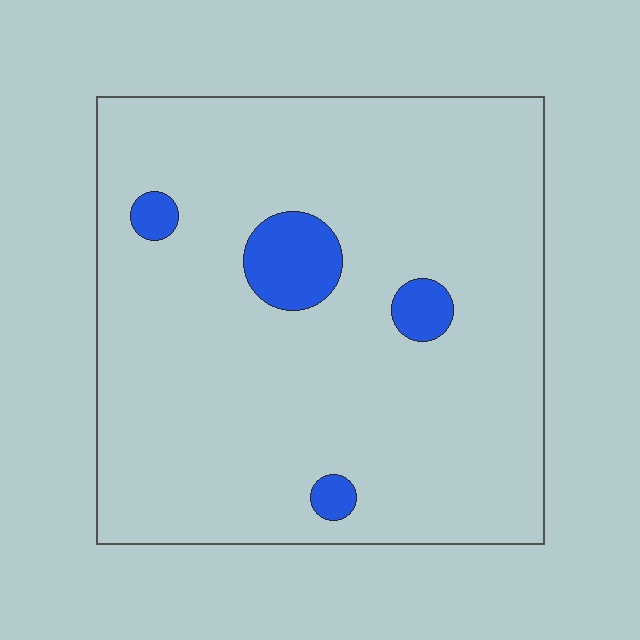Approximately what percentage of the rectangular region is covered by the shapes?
Approximately 5%.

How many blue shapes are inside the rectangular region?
4.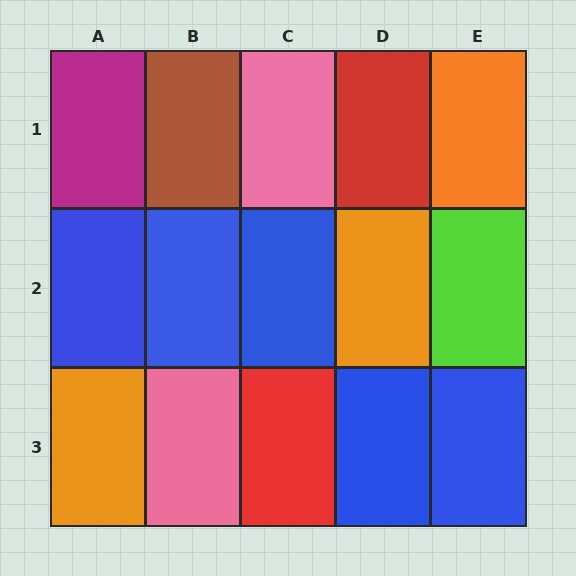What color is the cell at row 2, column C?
Blue.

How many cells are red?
2 cells are red.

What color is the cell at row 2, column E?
Lime.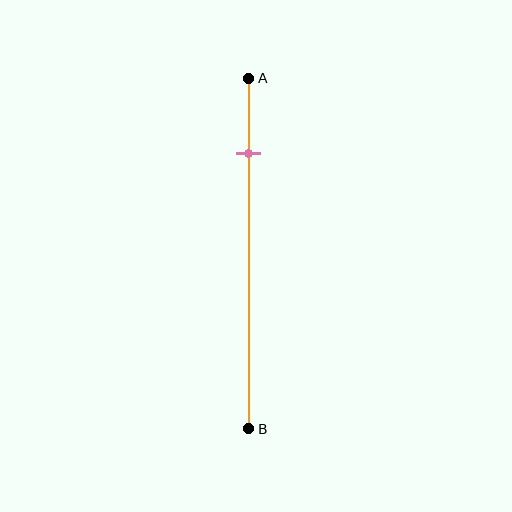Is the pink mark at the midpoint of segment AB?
No, the mark is at about 20% from A, not at the 50% midpoint.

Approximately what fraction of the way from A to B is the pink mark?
The pink mark is approximately 20% of the way from A to B.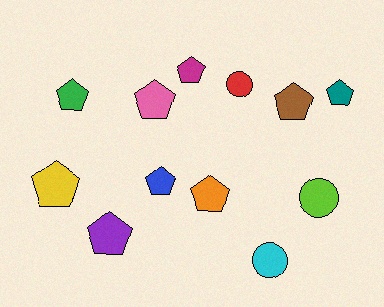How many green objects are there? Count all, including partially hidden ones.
There is 1 green object.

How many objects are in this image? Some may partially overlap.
There are 12 objects.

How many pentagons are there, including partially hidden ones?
There are 9 pentagons.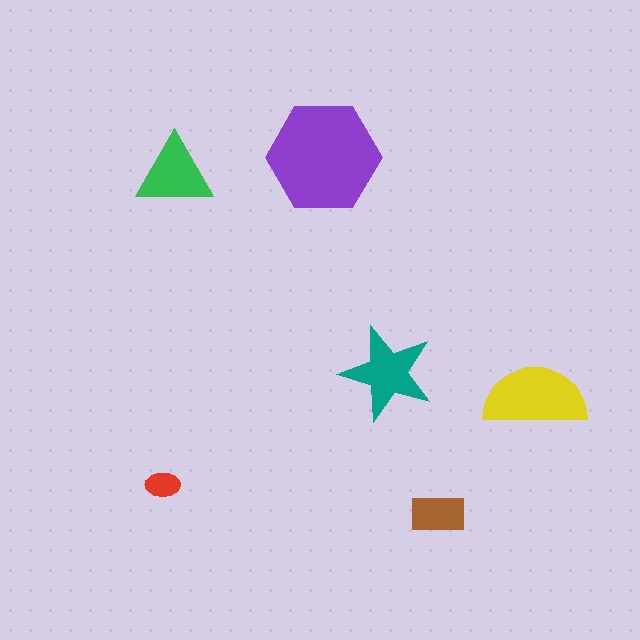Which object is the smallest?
The red ellipse.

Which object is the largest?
The purple hexagon.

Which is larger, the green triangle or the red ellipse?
The green triangle.